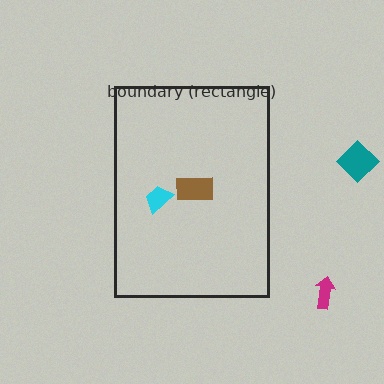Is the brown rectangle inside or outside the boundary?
Inside.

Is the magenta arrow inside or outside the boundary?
Outside.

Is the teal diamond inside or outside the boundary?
Outside.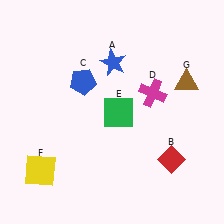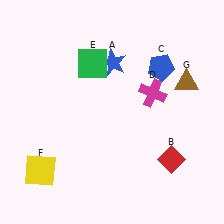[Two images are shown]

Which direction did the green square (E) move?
The green square (E) moved up.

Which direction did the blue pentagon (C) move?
The blue pentagon (C) moved right.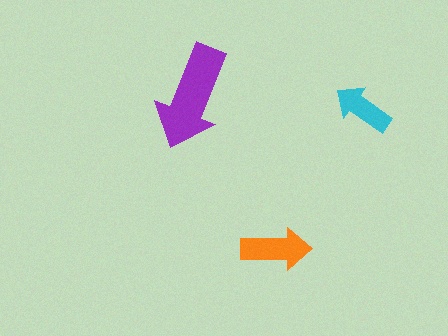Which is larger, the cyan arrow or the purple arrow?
The purple one.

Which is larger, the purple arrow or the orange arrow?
The purple one.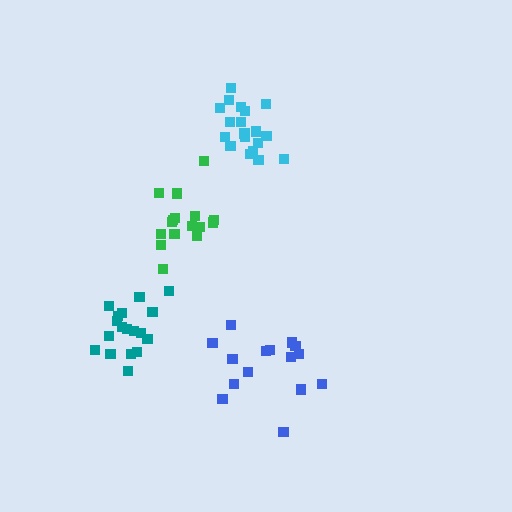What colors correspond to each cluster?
The clusters are colored: green, cyan, blue, teal.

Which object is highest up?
The cyan cluster is topmost.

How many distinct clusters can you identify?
There are 4 distinct clusters.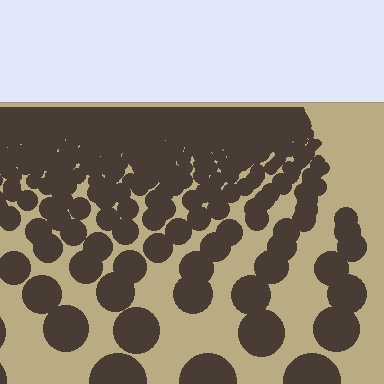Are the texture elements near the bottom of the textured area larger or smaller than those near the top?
Larger. Near the bottom, elements are closer to the viewer and appear at a bigger on-screen size.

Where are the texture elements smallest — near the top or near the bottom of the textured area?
Near the top.